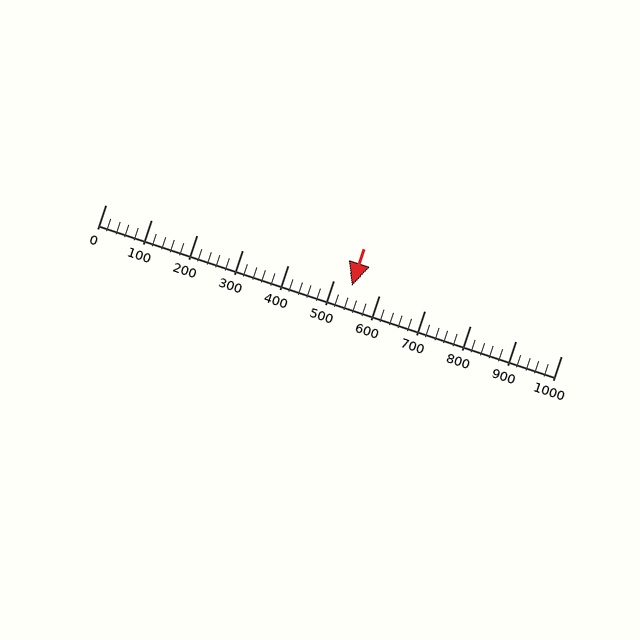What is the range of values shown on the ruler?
The ruler shows values from 0 to 1000.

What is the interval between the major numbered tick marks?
The major tick marks are spaced 100 units apart.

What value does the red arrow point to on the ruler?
The red arrow points to approximately 540.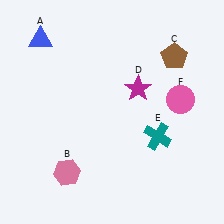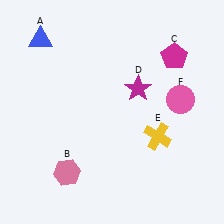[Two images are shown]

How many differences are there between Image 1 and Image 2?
There are 2 differences between the two images.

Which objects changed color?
C changed from brown to magenta. E changed from teal to yellow.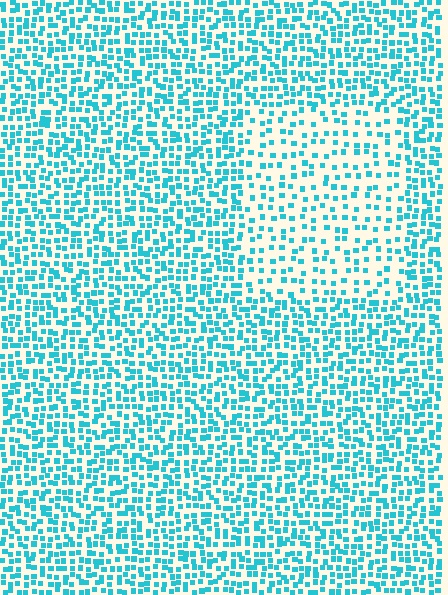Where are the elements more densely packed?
The elements are more densely packed outside the rectangle boundary.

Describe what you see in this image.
The image contains small cyan elements arranged at two different densities. A rectangle-shaped region is visible where the elements are less densely packed than the surrounding area.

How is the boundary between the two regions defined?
The boundary is defined by a change in element density (approximately 1.9x ratio). All elements are the same color, size, and shape.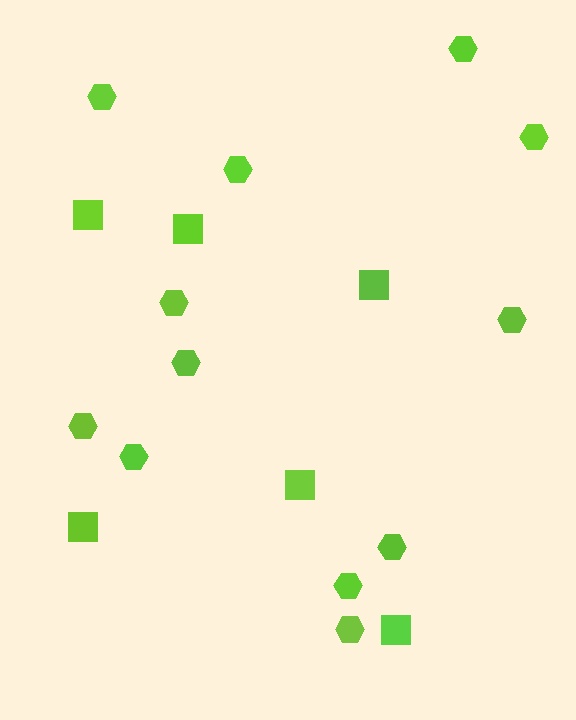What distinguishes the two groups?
There are 2 groups: one group of hexagons (12) and one group of squares (6).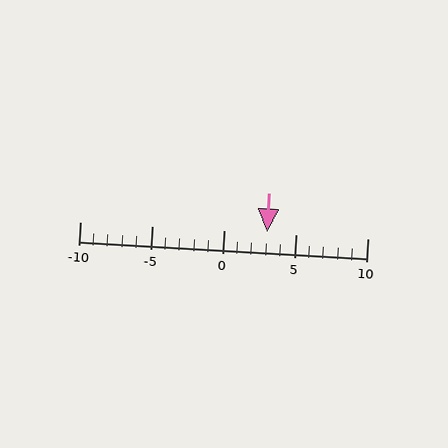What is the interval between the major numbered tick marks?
The major tick marks are spaced 5 units apart.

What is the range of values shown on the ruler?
The ruler shows values from -10 to 10.